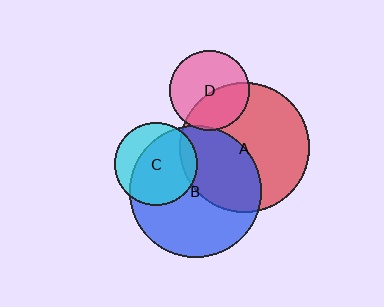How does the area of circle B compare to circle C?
Approximately 2.5 times.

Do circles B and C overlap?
Yes.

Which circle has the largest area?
Circle B (blue).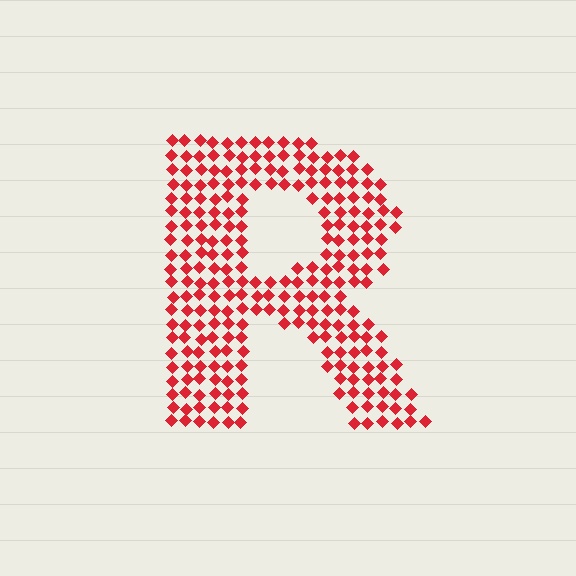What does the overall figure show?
The overall figure shows the letter R.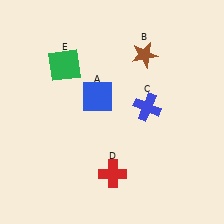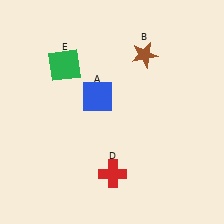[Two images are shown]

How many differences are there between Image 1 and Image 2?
There is 1 difference between the two images.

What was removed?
The blue cross (C) was removed in Image 2.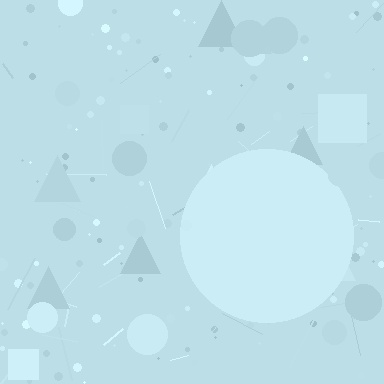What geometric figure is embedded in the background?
A circle is embedded in the background.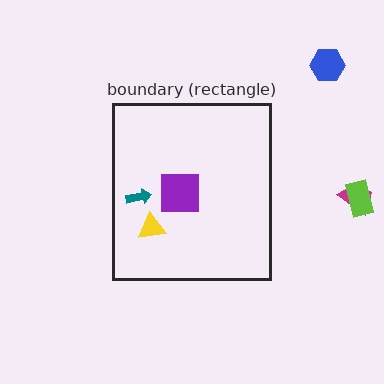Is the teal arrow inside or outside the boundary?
Inside.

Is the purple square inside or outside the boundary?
Inside.